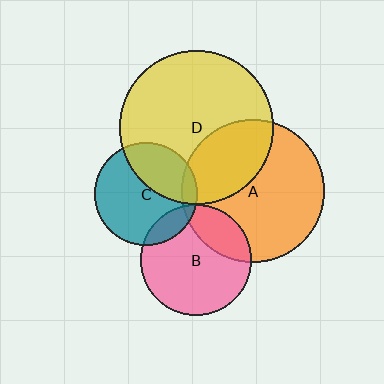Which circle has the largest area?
Circle D (yellow).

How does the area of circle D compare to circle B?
Approximately 1.9 times.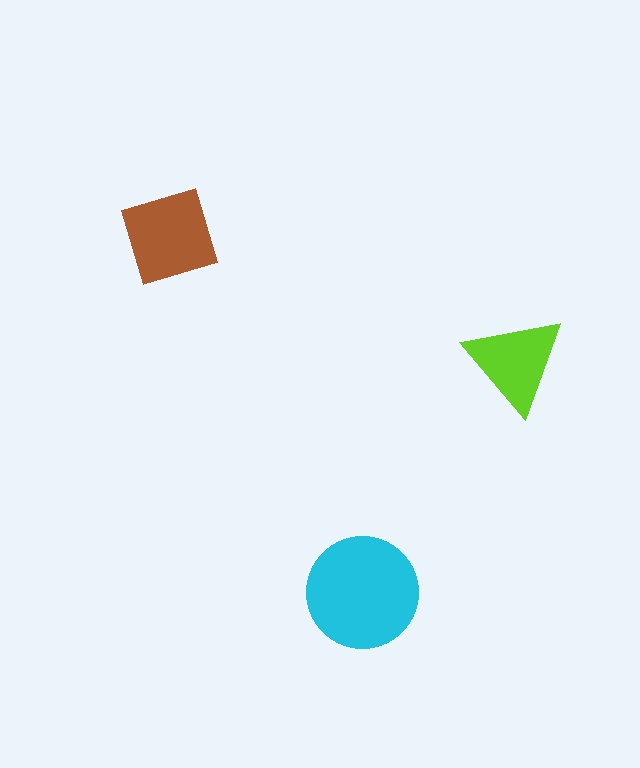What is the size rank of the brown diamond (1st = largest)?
2nd.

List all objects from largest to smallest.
The cyan circle, the brown diamond, the lime triangle.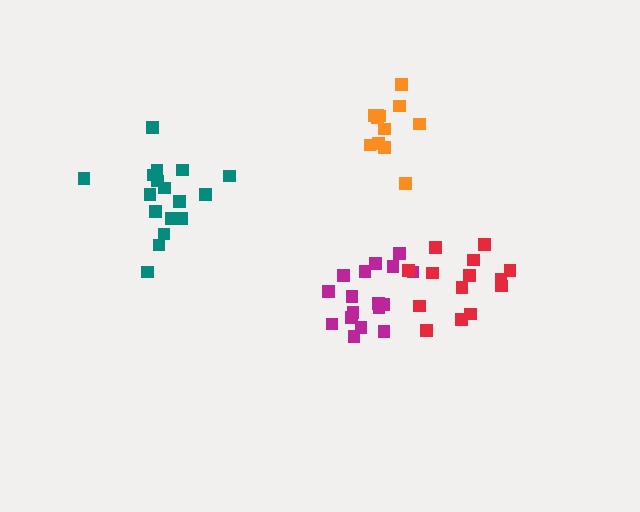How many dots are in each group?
Group 1: 17 dots, Group 2: 13 dots, Group 3: 14 dots, Group 4: 17 dots (61 total).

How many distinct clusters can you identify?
There are 4 distinct clusters.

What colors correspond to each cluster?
The clusters are colored: magenta, orange, red, teal.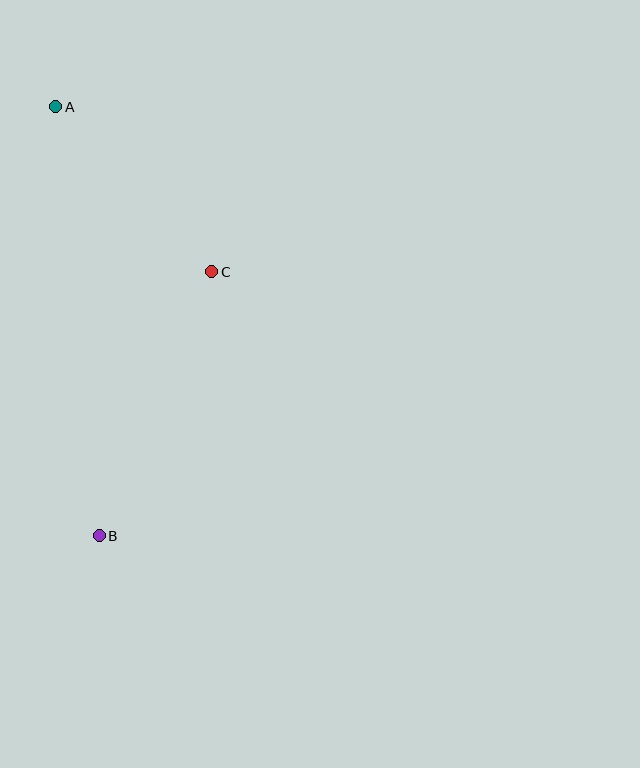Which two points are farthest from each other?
Points A and B are farthest from each other.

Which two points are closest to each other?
Points A and C are closest to each other.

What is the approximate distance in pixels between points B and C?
The distance between B and C is approximately 287 pixels.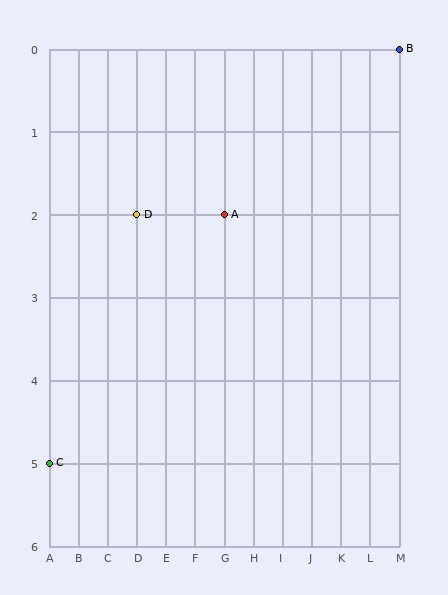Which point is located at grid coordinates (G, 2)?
Point A is at (G, 2).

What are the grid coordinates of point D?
Point D is at grid coordinates (D, 2).